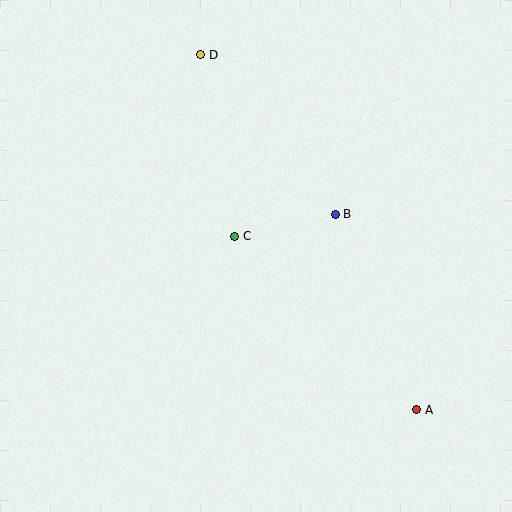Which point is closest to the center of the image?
Point C at (235, 236) is closest to the center.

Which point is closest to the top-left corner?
Point D is closest to the top-left corner.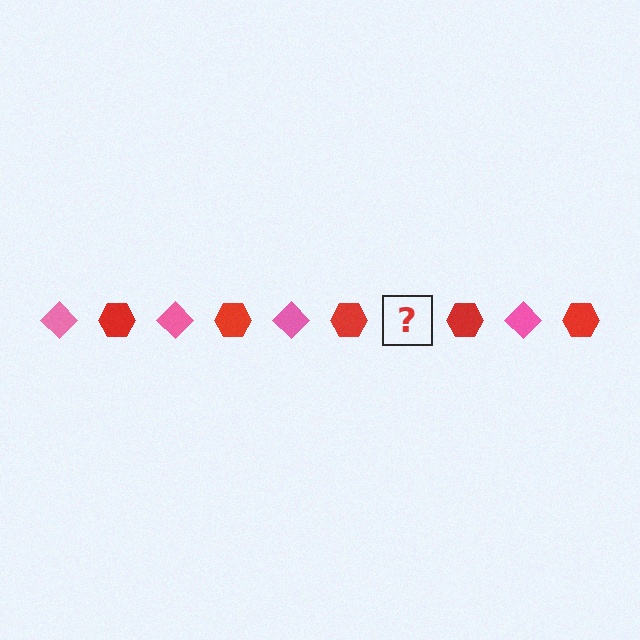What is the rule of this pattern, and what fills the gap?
The rule is that the pattern alternates between pink diamond and red hexagon. The gap should be filled with a pink diamond.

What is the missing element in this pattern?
The missing element is a pink diamond.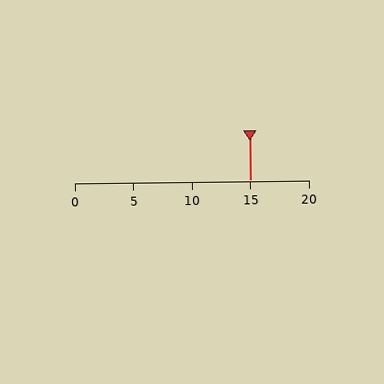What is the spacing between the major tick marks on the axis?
The major ticks are spaced 5 apart.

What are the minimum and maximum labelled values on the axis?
The axis runs from 0 to 20.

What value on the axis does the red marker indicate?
The marker indicates approximately 15.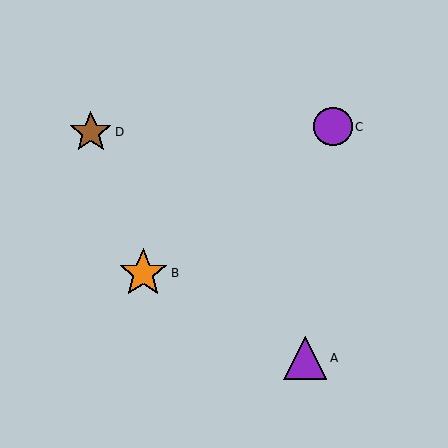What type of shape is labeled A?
Shape A is a purple triangle.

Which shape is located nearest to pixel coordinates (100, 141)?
The brown star (labeled D) at (91, 132) is nearest to that location.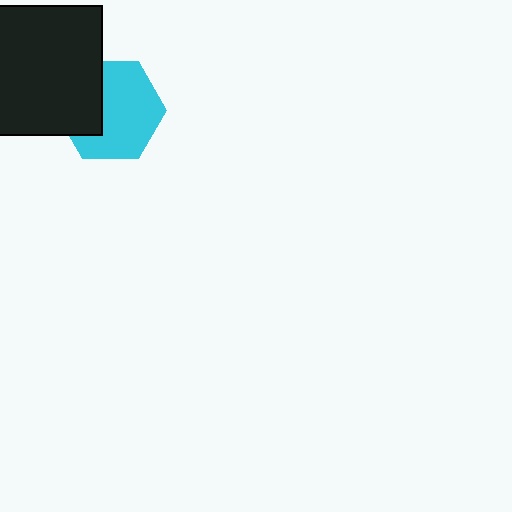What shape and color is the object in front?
The object in front is a black square.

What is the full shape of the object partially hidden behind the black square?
The partially hidden object is a cyan hexagon.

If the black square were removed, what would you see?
You would see the complete cyan hexagon.